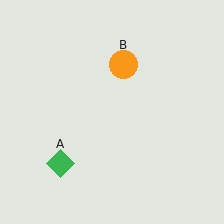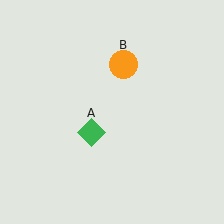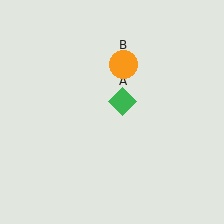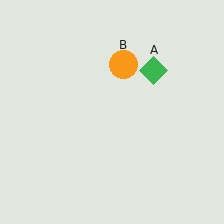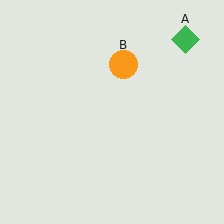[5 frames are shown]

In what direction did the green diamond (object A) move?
The green diamond (object A) moved up and to the right.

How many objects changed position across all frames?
1 object changed position: green diamond (object A).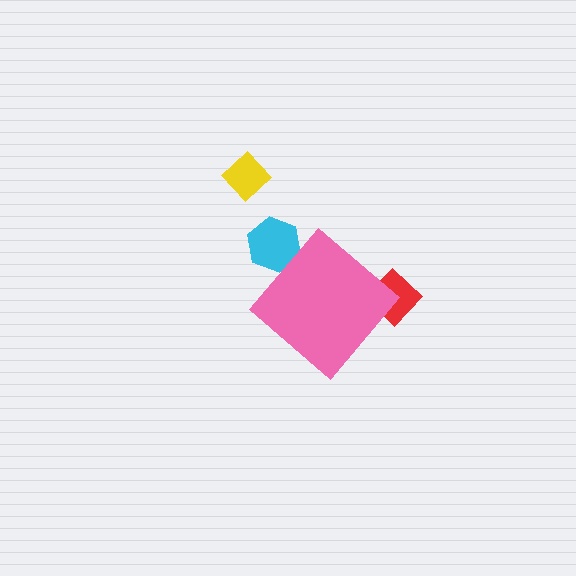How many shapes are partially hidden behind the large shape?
2 shapes are partially hidden.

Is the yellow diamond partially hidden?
No, the yellow diamond is fully visible.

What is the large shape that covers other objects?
A pink diamond.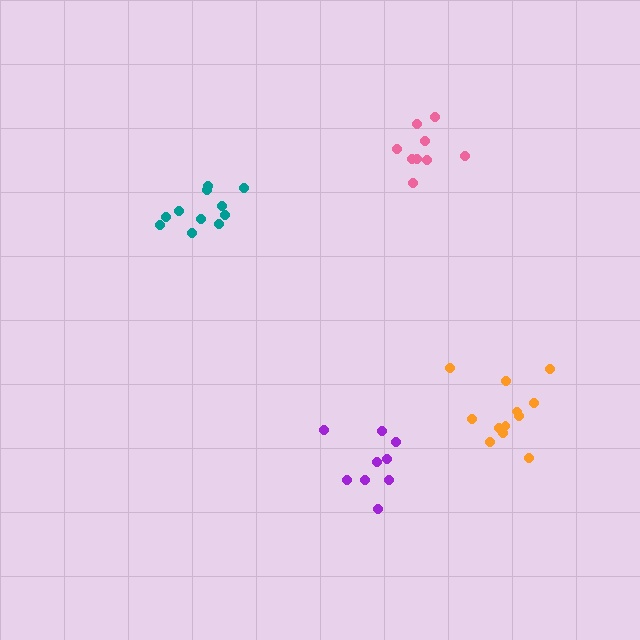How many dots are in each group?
Group 1: 11 dots, Group 2: 9 dots, Group 3: 9 dots, Group 4: 12 dots (41 total).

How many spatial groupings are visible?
There are 4 spatial groupings.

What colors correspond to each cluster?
The clusters are colored: teal, pink, purple, orange.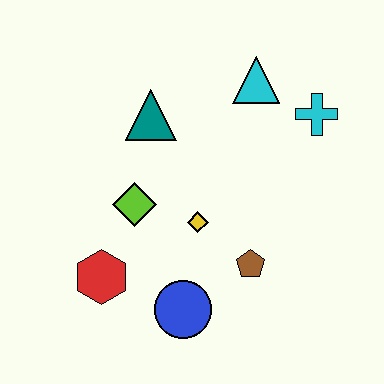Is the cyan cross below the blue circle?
No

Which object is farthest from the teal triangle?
The blue circle is farthest from the teal triangle.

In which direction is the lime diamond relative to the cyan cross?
The lime diamond is to the left of the cyan cross.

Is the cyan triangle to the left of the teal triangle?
No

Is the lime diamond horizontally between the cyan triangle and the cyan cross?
No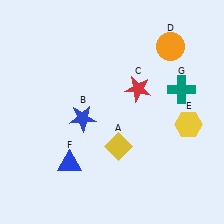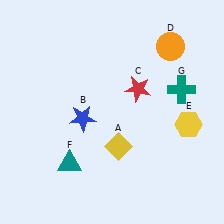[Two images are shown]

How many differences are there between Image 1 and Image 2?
There is 1 difference between the two images.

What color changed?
The triangle (F) changed from blue in Image 1 to teal in Image 2.